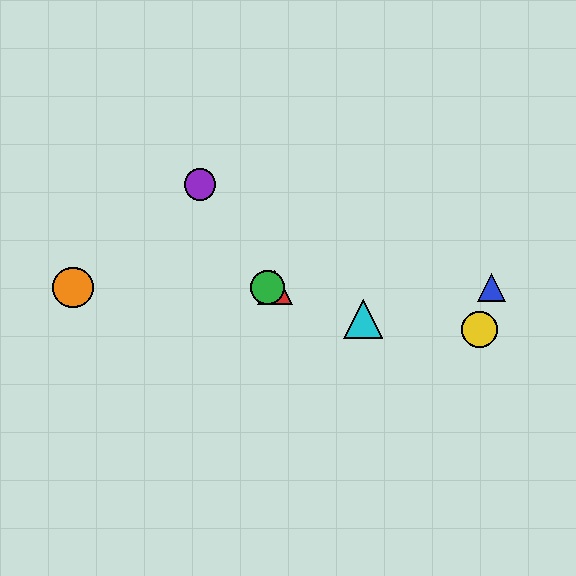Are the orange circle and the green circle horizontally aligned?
Yes, both are at y≈287.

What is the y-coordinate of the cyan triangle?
The cyan triangle is at y≈319.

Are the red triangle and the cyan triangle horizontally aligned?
No, the red triangle is at y≈287 and the cyan triangle is at y≈319.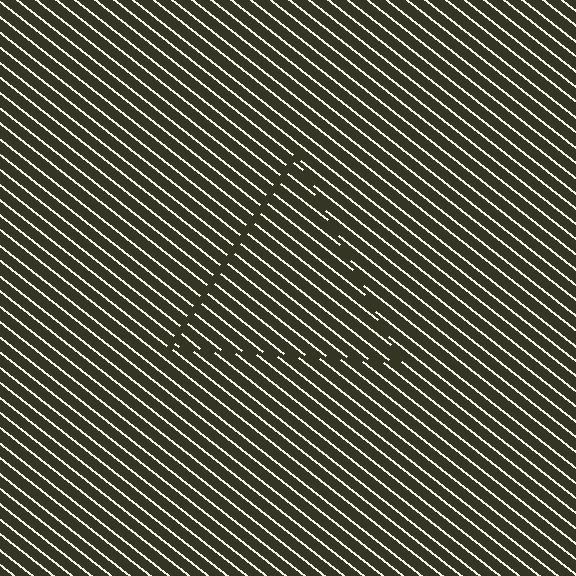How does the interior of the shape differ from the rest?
The interior of the shape contains the same grating, shifted by half a period — the contour is defined by the phase discontinuity where line-ends from the inner and outer gratings abut.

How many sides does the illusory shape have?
3 sides — the line-ends trace a triangle.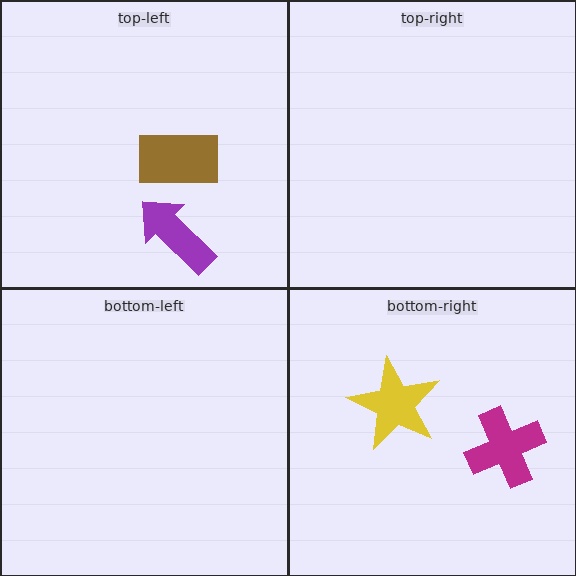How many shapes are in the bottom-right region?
2.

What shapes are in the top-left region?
The brown rectangle, the purple arrow.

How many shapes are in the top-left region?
2.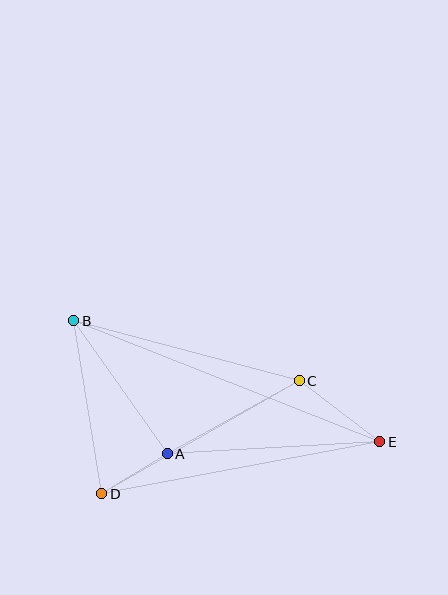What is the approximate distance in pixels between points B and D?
The distance between B and D is approximately 175 pixels.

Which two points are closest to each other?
Points A and D are closest to each other.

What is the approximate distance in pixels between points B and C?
The distance between B and C is approximately 233 pixels.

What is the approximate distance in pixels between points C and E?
The distance between C and E is approximately 101 pixels.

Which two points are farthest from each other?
Points B and E are farthest from each other.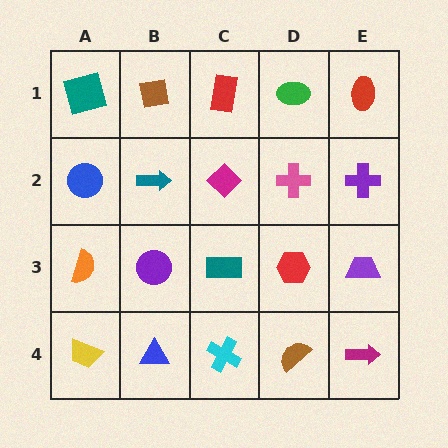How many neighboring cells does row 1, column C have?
3.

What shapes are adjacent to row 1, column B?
A teal arrow (row 2, column B), a teal square (row 1, column A), a red rectangle (row 1, column C).